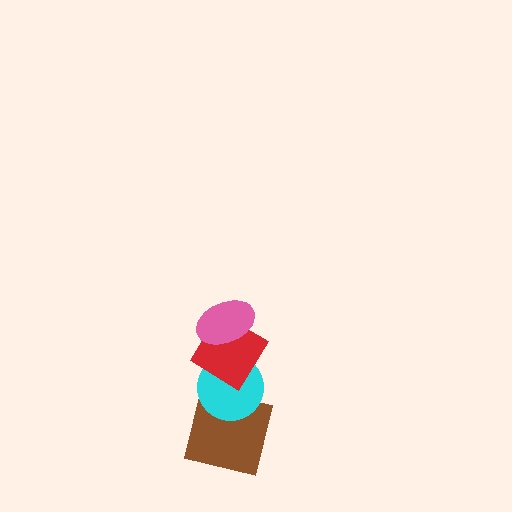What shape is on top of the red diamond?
The pink ellipse is on top of the red diamond.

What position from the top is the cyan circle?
The cyan circle is 3rd from the top.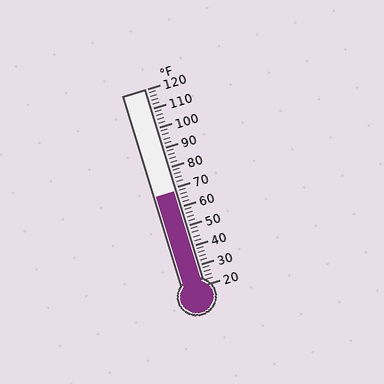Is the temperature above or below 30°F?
The temperature is above 30°F.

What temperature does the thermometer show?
The thermometer shows approximately 68°F.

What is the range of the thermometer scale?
The thermometer scale ranges from 20°F to 120°F.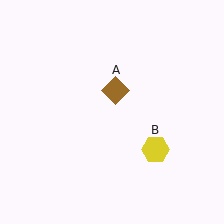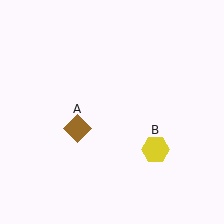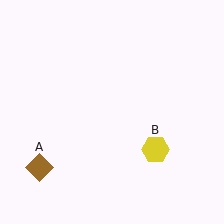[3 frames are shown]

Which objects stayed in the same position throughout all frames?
Yellow hexagon (object B) remained stationary.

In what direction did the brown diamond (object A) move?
The brown diamond (object A) moved down and to the left.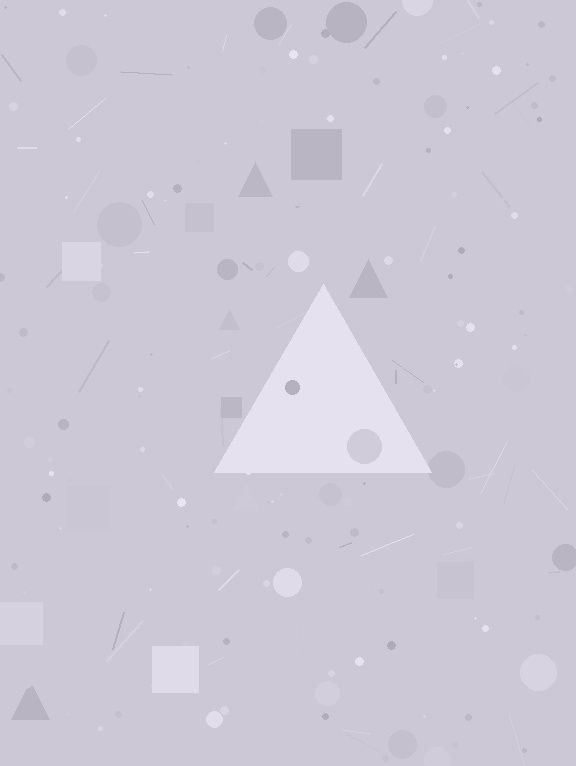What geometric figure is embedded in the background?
A triangle is embedded in the background.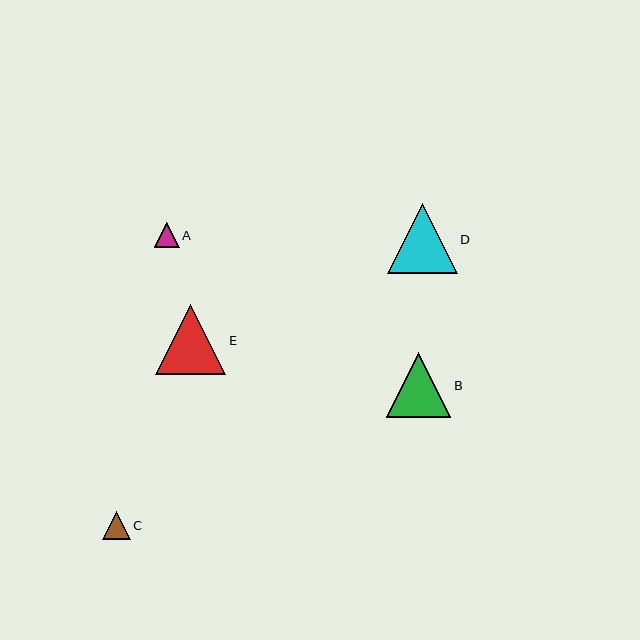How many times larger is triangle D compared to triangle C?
Triangle D is approximately 2.5 times the size of triangle C.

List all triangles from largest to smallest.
From largest to smallest: D, E, B, C, A.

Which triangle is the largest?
Triangle D is the largest with a size of approximately 70 pixels.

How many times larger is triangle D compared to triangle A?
Triangle D is approximately 2.8 times the size of triangle A.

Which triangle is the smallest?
Triangle A is the smallest with a size of approximately 25 pixels.